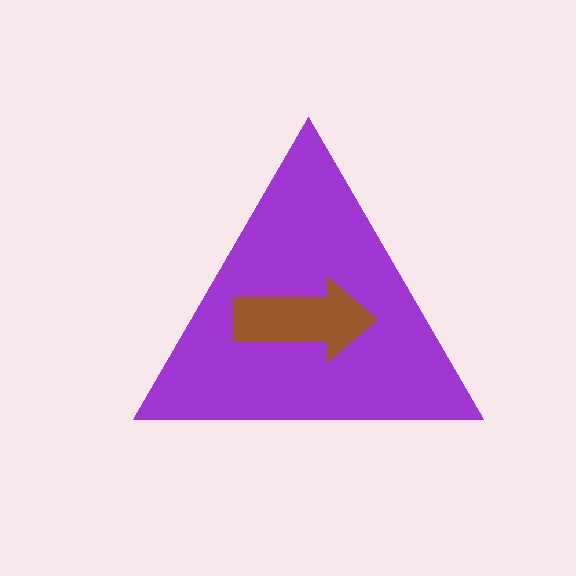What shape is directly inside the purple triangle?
The brown arrow.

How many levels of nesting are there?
2.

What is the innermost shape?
The brown arrow.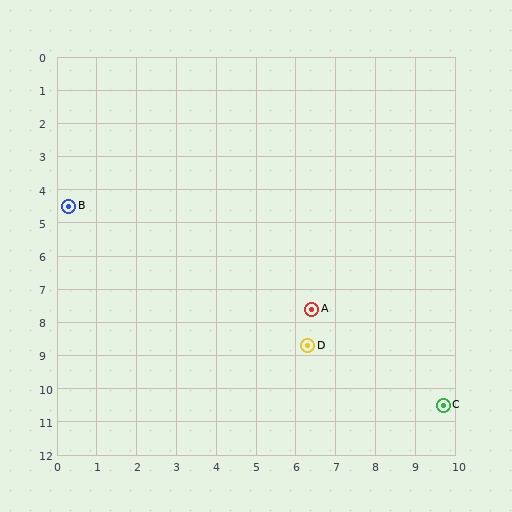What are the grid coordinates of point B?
Point B is at approximately (0.3, 4.5).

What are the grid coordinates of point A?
Point A is at approximately (6.4, 7.6).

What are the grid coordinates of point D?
Point D is at approximately (6.3, 8.7).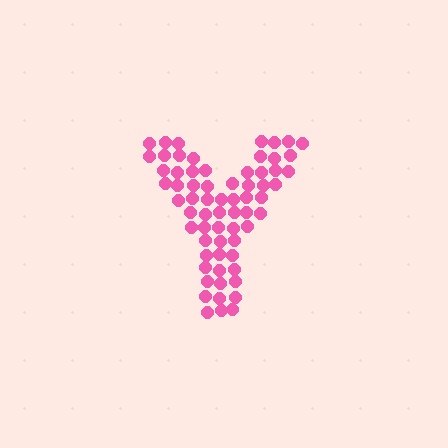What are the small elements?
The small elements are circles.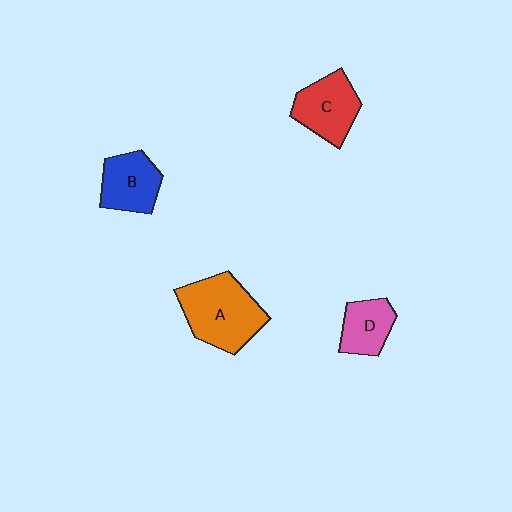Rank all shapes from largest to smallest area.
From largest to smallest: A (orange), C (red), B (blue), D (pink).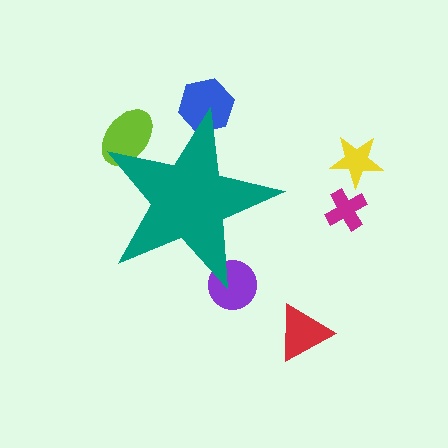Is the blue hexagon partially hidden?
Yes, the blue hexagon is partially hidden behind the teal star.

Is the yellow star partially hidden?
No, the yellow star is fully visible.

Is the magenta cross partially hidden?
No, the magenta cross is fully visible.